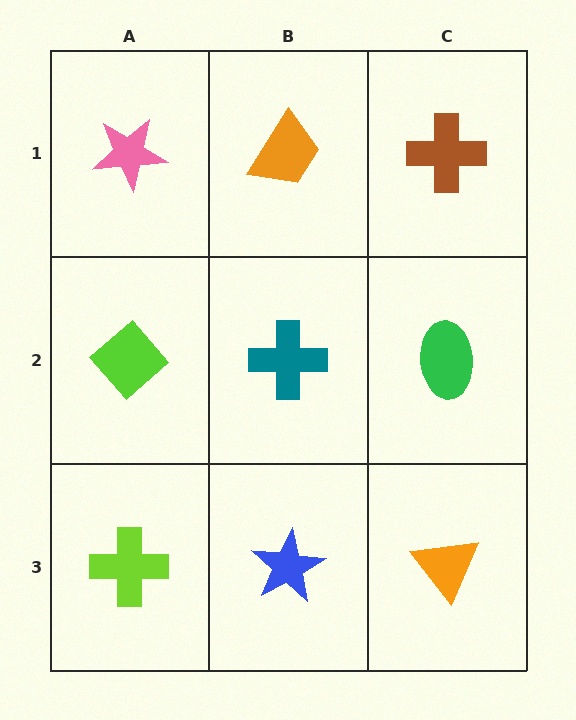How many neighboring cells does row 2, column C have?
3.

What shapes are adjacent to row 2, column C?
A brown cross (row 1, column C), an orange triangle (row 3, column C), a teal cross (row 2, column B).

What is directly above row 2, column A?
A pink star.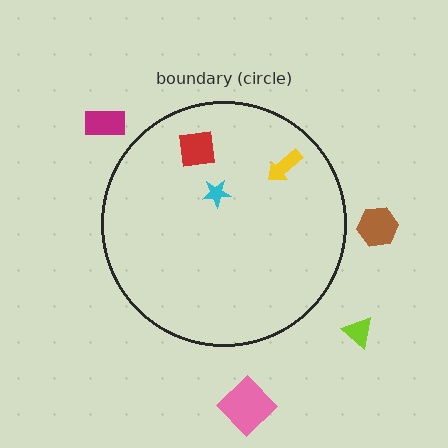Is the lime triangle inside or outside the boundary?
Outside.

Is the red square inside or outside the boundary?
Inside.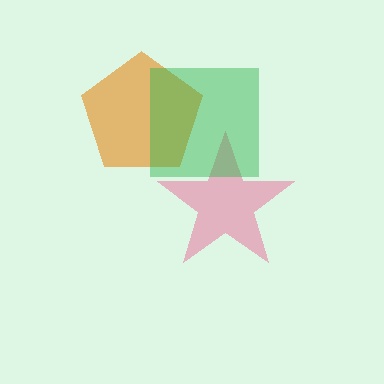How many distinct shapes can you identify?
There are 3 distinct shapes: an orange pentagon, a pink star, a green square.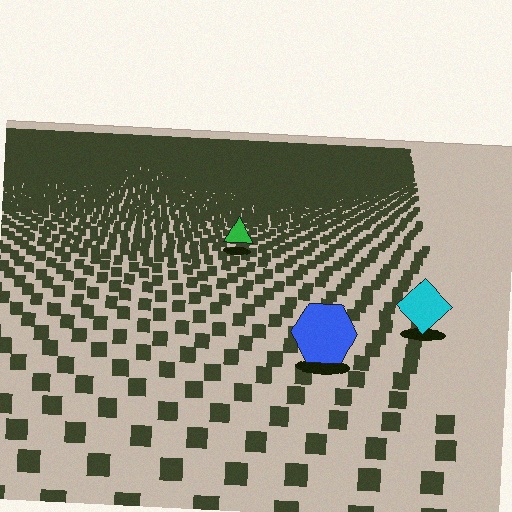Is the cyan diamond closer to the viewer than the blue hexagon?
No. The blue hexagon is closer — you can tell from the texture gradient: the ground texture is coarser near it.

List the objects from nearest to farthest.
From nearest to farthest: the blue hexagon, the cyan diamond, the green triangle.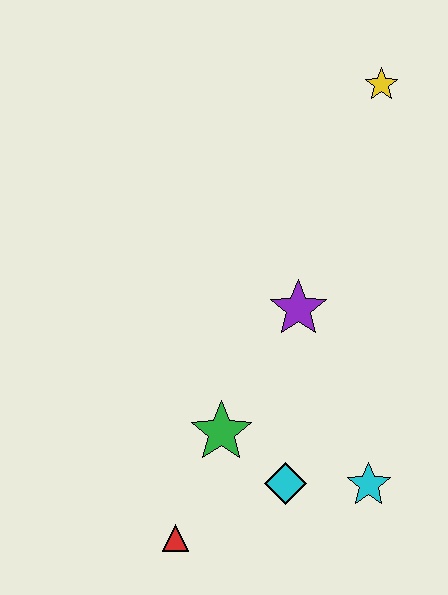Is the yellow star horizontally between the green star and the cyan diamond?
No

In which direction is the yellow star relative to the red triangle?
The yellow star is above the red triangle.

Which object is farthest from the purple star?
The red triangle is farthest from the purple star.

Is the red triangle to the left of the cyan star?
Yes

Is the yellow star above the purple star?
Yes